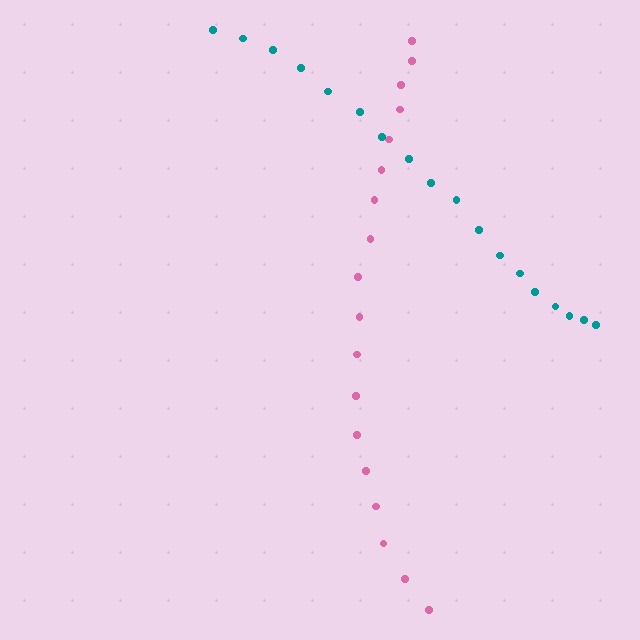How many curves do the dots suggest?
There are 2 distinct paths.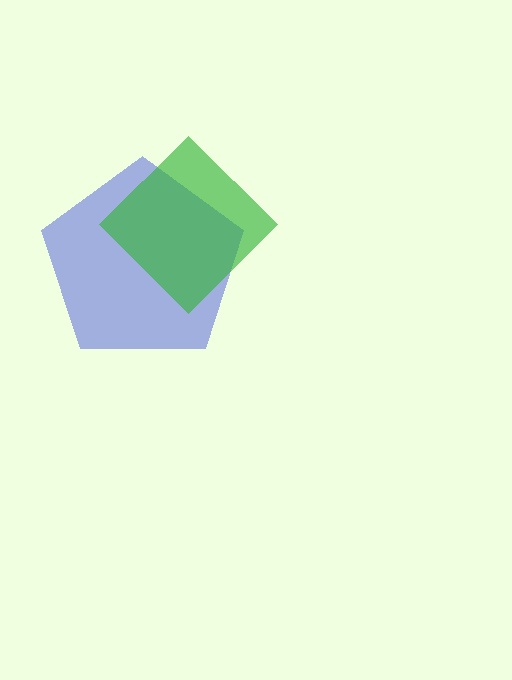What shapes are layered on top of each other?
The layered shapes are: a blue pentagon, a green diamond.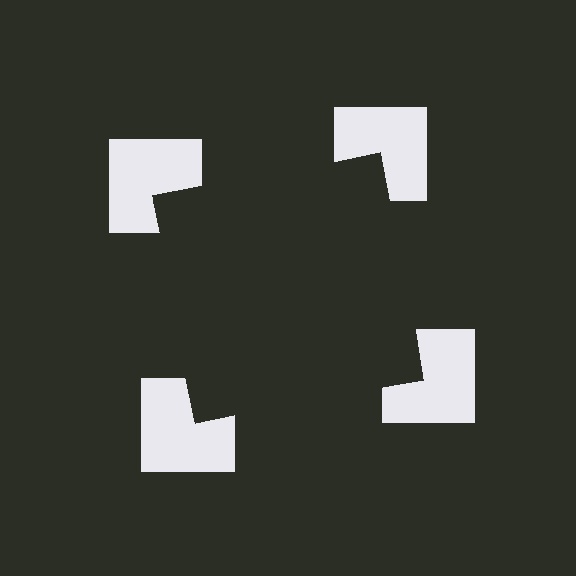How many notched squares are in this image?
There are 4 — one at each vertex of the illusory square.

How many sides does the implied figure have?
4 sides.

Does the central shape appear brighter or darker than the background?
It typically appears slightly darker than the background, even though no actual brightness change is drawn.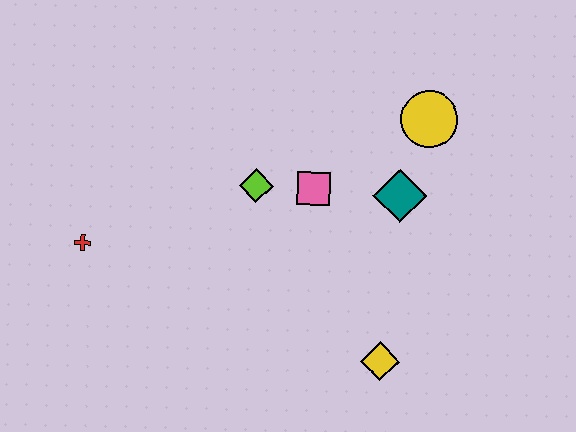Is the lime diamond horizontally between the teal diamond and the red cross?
Yes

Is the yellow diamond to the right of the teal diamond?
No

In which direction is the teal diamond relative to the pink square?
The teal diamond is to the right of the pink square.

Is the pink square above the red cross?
Yes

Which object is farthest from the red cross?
The yellow circle is farthest from the red cross.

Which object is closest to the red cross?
The lime diamond is closest to the red cross.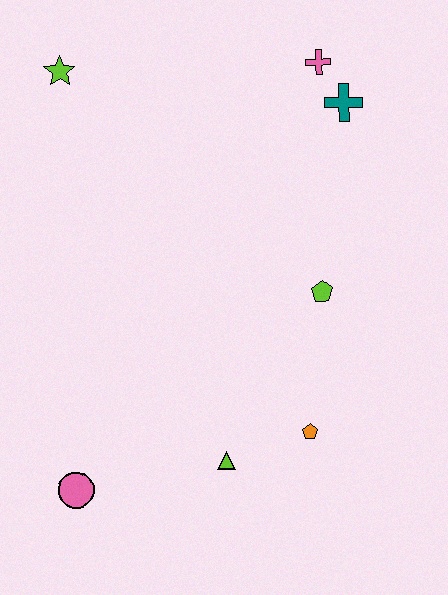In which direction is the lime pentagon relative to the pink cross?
The lime pentagon is below the pink cross.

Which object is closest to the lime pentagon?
The orange pentagon is closest to the lime pentagon.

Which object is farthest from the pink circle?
The pink cross is farthest from the pink circle.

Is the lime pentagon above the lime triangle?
Yes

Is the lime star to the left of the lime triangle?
Yes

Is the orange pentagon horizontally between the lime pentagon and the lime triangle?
Yes